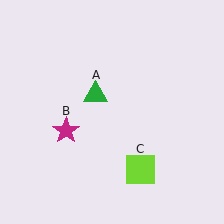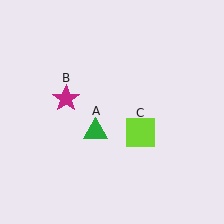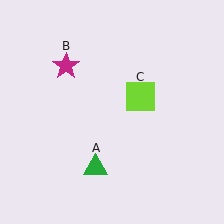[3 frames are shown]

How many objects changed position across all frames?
3 objects changed position: green triangle (object A), magenta star (object B), lime square (object C).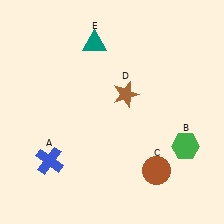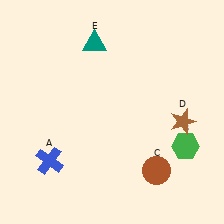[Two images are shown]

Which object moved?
The brown star (D) moved right.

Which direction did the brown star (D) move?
The brown star (D) moved right.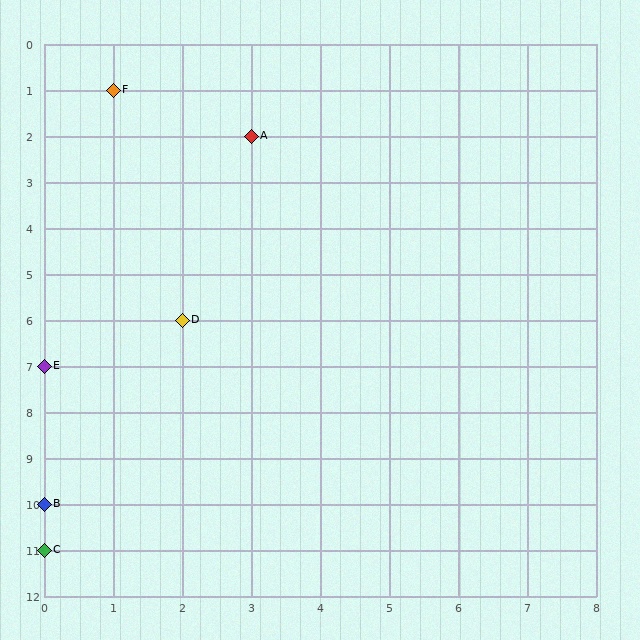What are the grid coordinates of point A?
Point A is at grid coordinates (3, 2).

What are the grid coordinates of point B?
Point B is at grid coordinates (0, 10).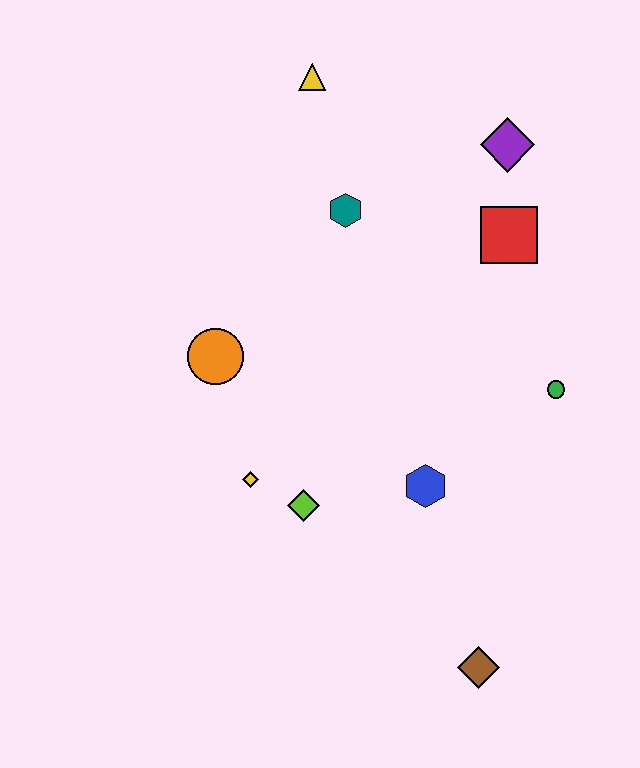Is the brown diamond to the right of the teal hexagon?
Yes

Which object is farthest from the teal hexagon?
The brown diamond is farthest from the teal hexagon.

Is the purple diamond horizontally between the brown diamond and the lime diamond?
No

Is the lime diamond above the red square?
No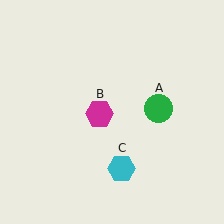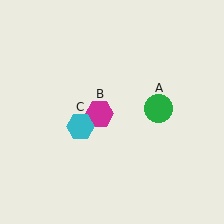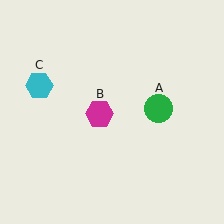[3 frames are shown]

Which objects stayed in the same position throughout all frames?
Green circle (object A) and magenta hexagon (object B) remained stationary.